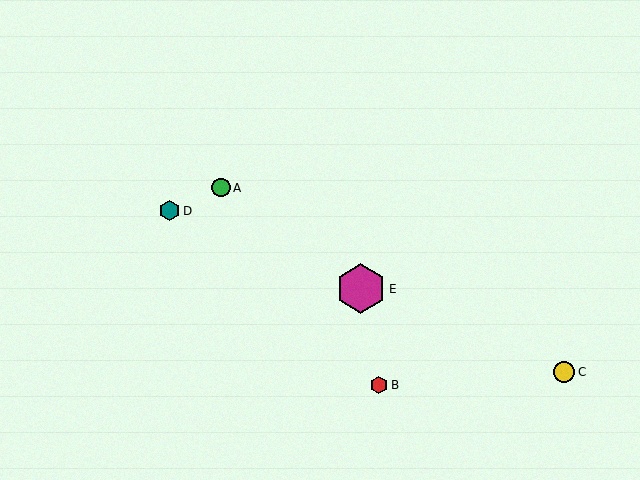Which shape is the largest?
The magenta hexagon (labeled E) is the largest.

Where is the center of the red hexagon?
The center of the red hexagon is at (379, 385).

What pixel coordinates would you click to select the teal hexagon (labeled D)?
Click at (170, 211) to select the teal hexagon D.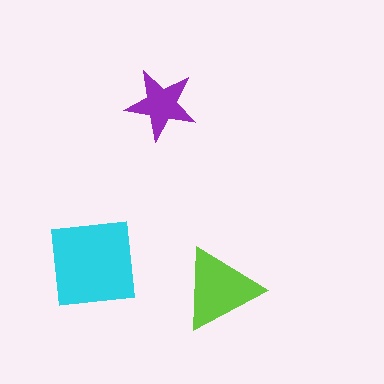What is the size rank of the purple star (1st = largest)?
3rd.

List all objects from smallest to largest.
The purple star, the lime triangle, the cyan square.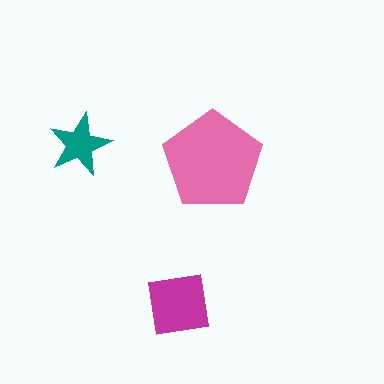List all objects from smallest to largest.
The teal star, the magenta square, the pink pentagon.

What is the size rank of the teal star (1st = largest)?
3rd.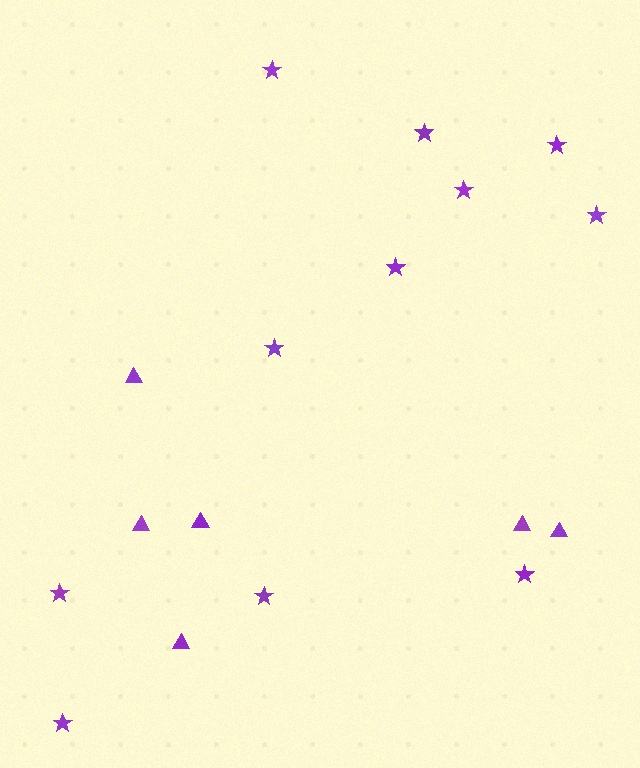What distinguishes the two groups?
There are 2 groups: one group of triangles (6) and one group of stars (11).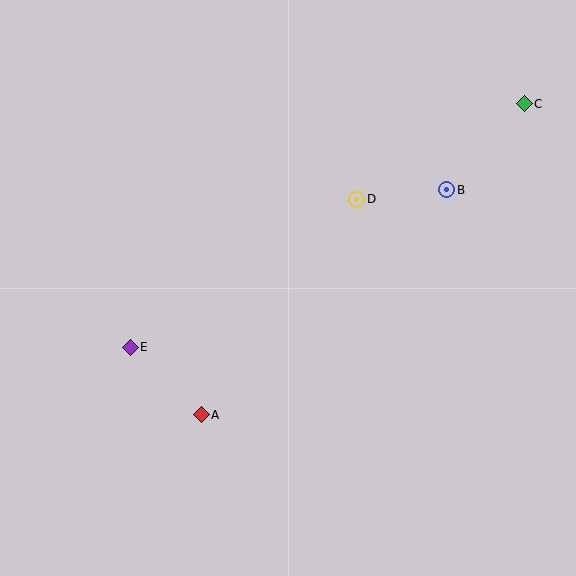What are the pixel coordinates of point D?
Point D is at (357, 199).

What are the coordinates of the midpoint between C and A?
The midpoint between C and A is at (363, 259).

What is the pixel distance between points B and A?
The distance between B and A is 333 pixels.